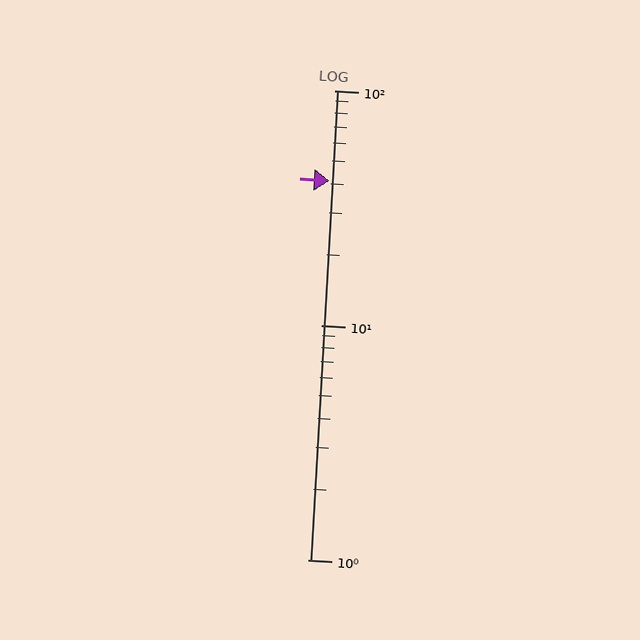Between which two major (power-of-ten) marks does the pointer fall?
The pointer is between 10 and 100.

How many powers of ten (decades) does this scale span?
The scale spans 2 decades, from 1 to 100.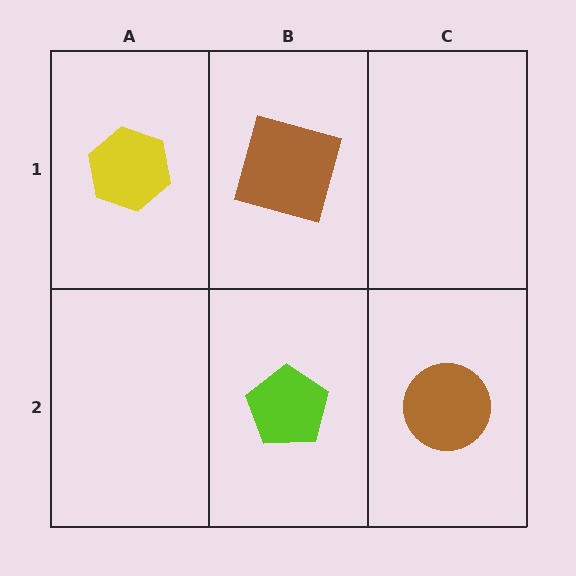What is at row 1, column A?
A yellow hexagon.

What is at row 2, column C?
A brown circle.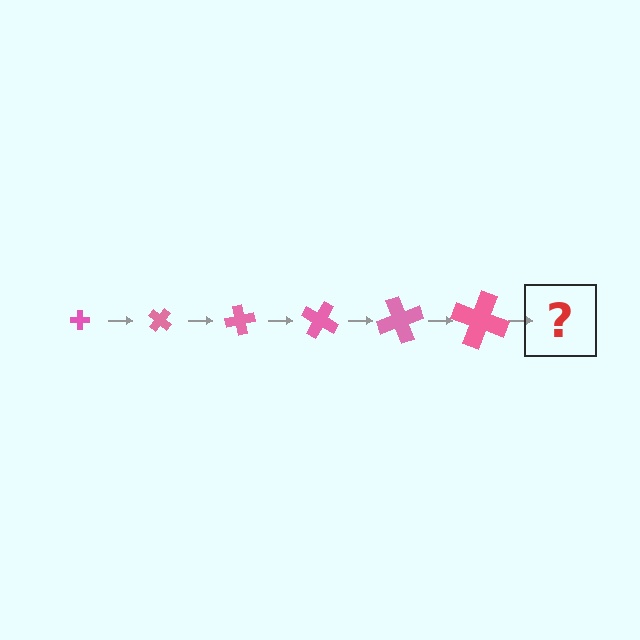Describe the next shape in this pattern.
It should be a cross, larger than the previous one and rotated 240 degrees from the start.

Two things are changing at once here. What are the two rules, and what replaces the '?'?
The two rules are that the cross grows larger each step and it rotates 40 degrees each step. The '?' should be a cross, larger than the previous one and rotated 240 degrees from the start.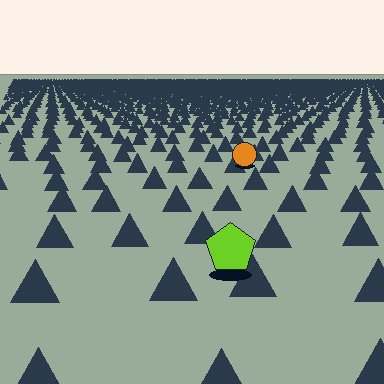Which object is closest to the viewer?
The lime pentagon is closest. The texture marks near it are larger and more spread out.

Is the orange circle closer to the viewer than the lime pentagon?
No. The lime pentagon is closer — you can tell from the texture gradient: the ground texture is coarser near it.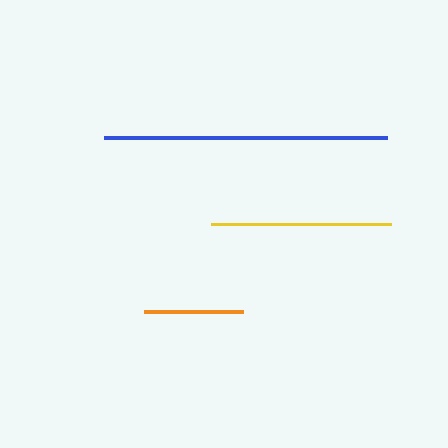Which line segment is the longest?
The blue line is the longest at approximately 284 pixels.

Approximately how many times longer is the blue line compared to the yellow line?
The blue line is approximately 1.6 times the length of the yellow line.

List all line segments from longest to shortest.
From longest to shortest: blue, yellow, orange.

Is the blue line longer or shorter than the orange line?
The blue line is longer than the orange line.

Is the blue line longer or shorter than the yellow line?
The blue line is longer than the yellow line.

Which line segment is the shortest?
The orange line is the shortest at approximately 99 pixels.